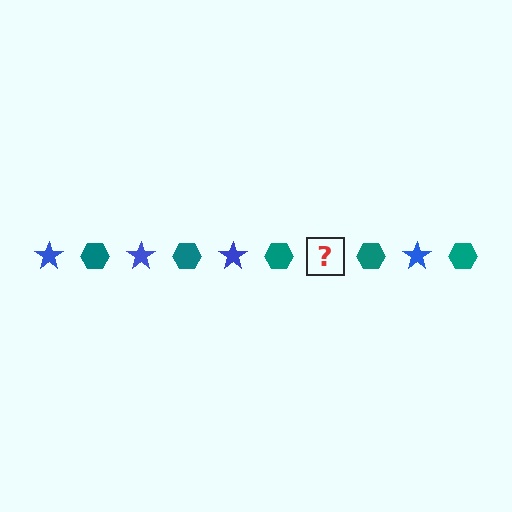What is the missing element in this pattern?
The missing element is a blue star.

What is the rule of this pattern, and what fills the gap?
The rule is that the pattern alternates between blue star and teal hexagon. The gap should be filled with a blue star.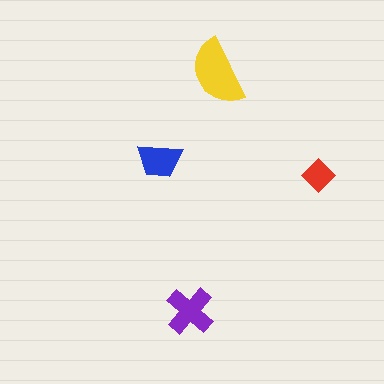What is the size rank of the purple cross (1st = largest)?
2nd.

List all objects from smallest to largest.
The red diamond, the blue trapezoid, the purple cross, the yellow semicircle.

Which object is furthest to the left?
The blue trapezoid is leftmost.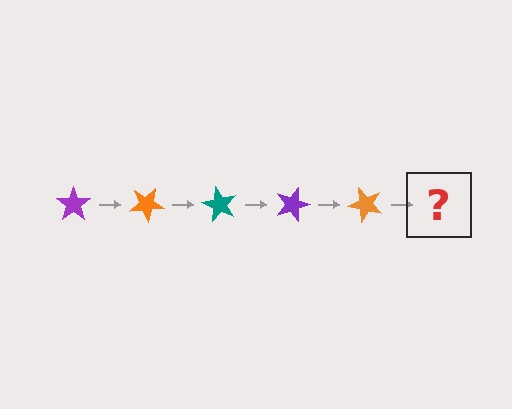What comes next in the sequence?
The next element should be a teal star, rotated 150 degrees from the start.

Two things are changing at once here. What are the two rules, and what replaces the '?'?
The two rules are that it rotates 30 degrees each step and the color cycles through purple, orange, and teal. The '?' should be a teal star, rotated 150 degrees from the start.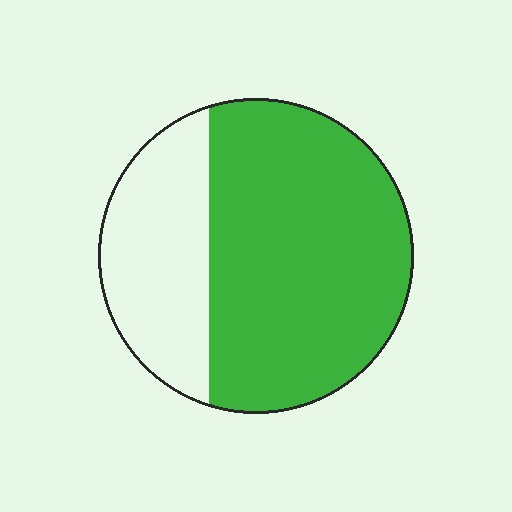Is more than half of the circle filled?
Yes.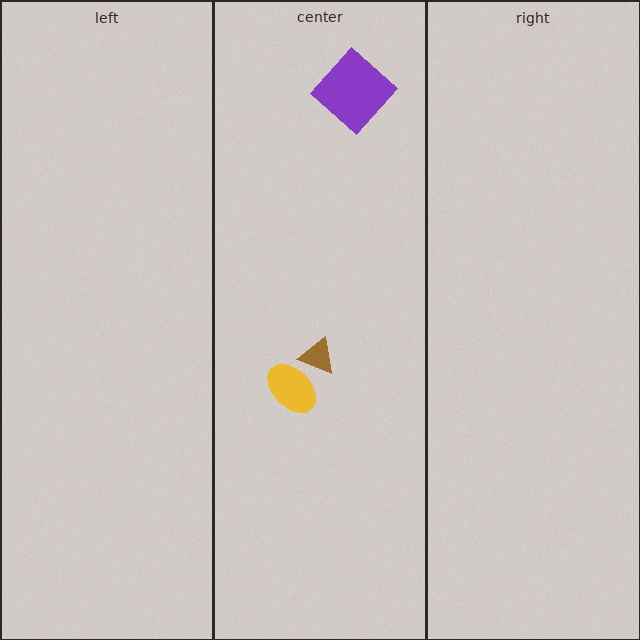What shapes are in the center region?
The yellow ellipse, the purple diamond, the brown triangle.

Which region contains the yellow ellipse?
The center region.